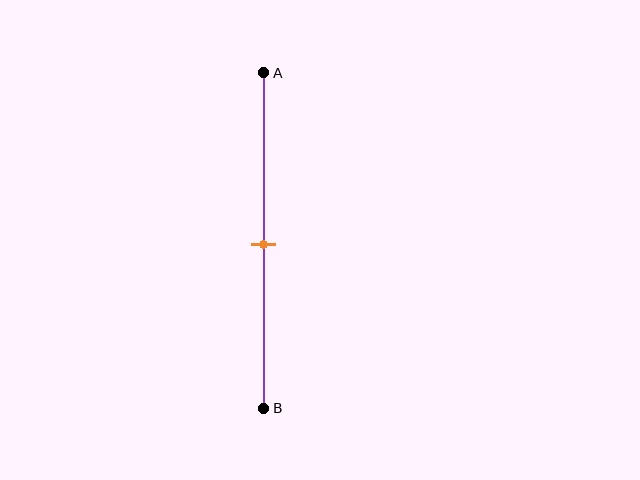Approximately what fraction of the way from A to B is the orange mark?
The orange mark is approximately 50% of the way from A to B.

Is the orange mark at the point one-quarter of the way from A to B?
No, the mark is at about 50% from A, not at the 25% one-quarter point.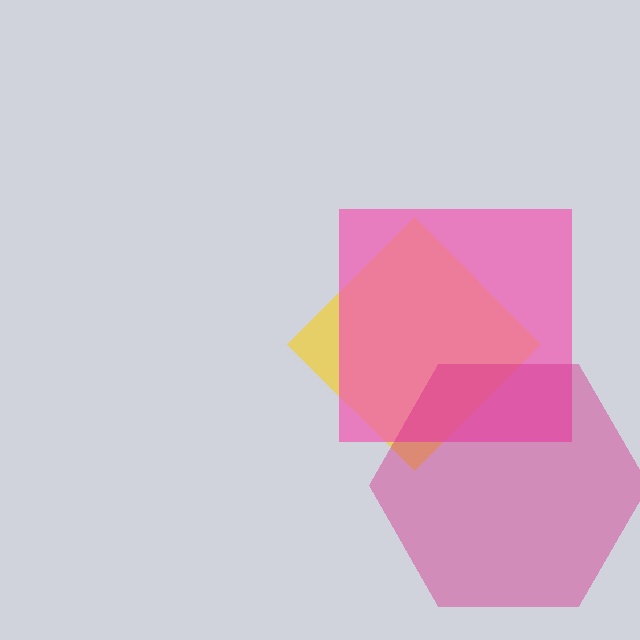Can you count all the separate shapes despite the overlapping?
Yes, there are 3 separate shapes.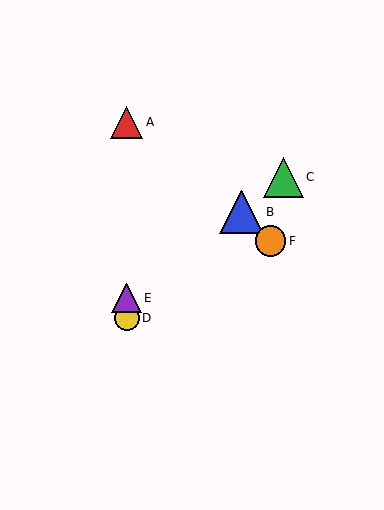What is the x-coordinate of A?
Object A is at x≈127.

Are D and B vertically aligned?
No, D is at x≈127 and B is at x≈242.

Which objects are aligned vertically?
Objects A, D, E are aligned vertically.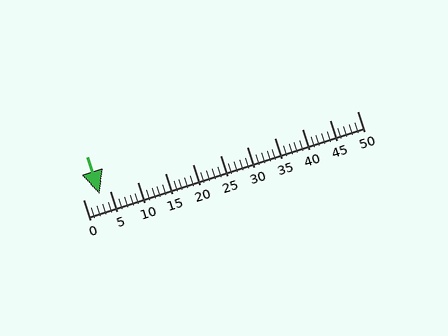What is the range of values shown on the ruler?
The ruler shows values from 0 to 50.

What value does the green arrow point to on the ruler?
The green arrow points to approximately 3.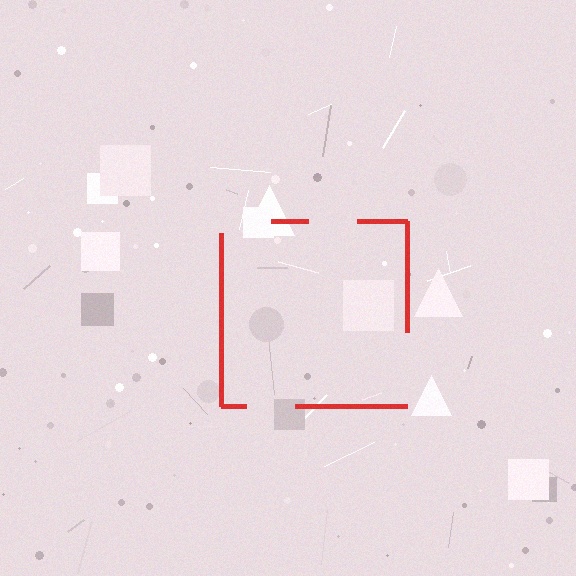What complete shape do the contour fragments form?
The contour fragments form a square.